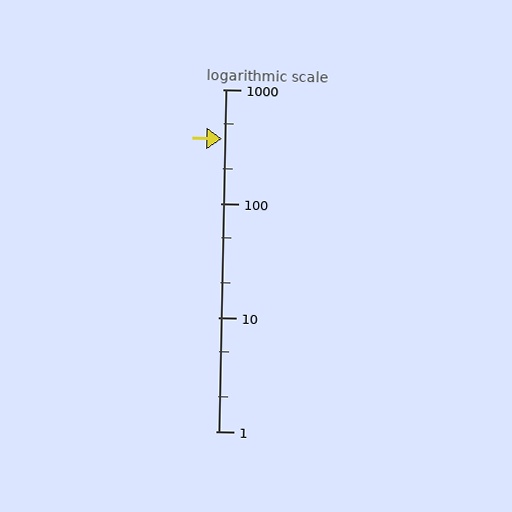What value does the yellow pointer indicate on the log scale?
The pointer indicates approximately 370.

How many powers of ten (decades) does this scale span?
The scale spans 3 decades, from 1 to 1000.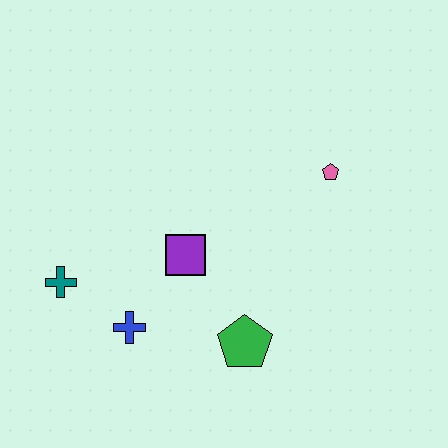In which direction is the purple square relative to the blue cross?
The purple square is above the blue cross.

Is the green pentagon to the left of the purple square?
No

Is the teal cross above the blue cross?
Yes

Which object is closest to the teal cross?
The blue cross is closest to the teal cross.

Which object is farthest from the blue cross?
The pink pentagon is farthest from the blue cross.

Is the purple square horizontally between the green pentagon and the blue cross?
Yes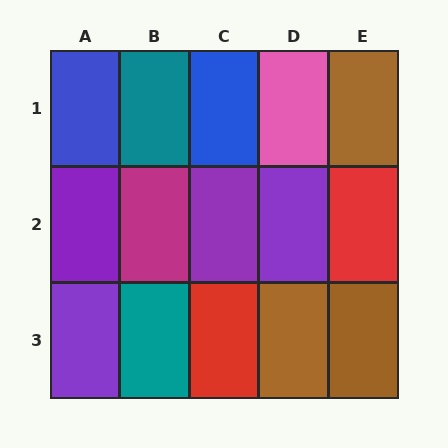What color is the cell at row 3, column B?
Teal.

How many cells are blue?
2 cells are blue.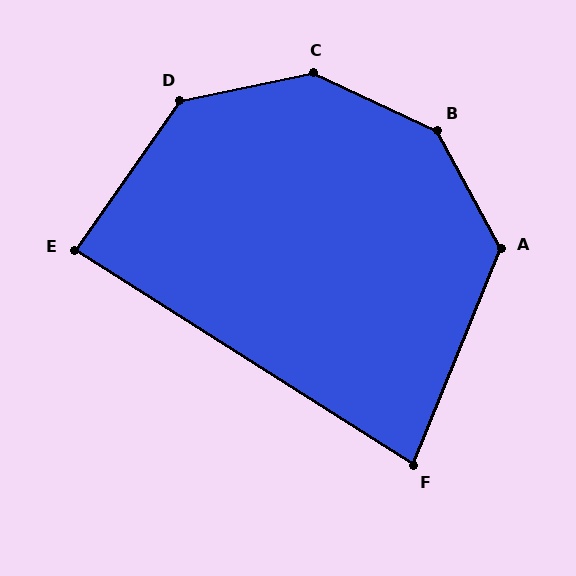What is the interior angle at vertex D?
Approximately 137 degrees (obtuse).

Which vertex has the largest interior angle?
B, at approximately 144 degrees.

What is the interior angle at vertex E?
Approximately 87 degrees (approximately right).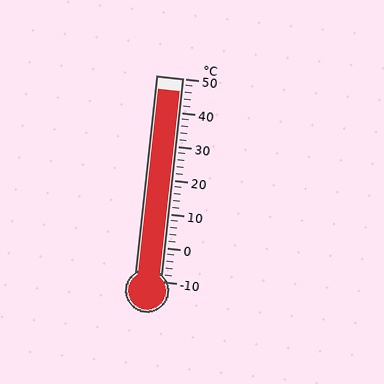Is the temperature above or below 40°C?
The temperature is above 40°C.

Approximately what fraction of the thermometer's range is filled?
The thermometer is filled to approximately 95% of its range.